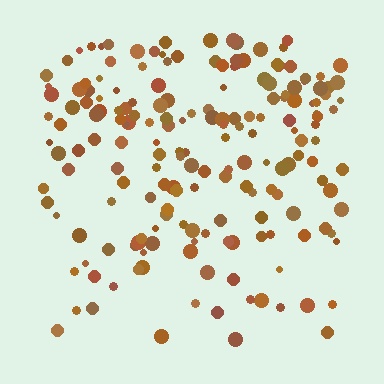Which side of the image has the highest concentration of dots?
The top.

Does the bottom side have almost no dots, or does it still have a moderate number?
Still a moderate number, just noticeably fewer than the top.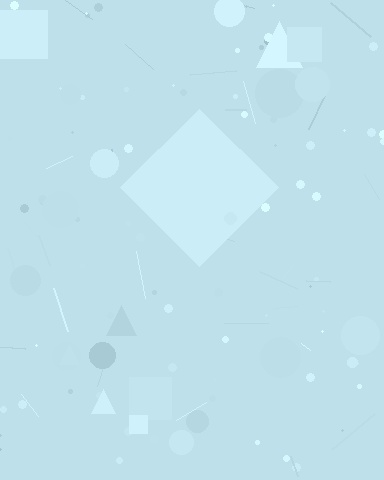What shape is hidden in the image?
A diamond is hidden in the image.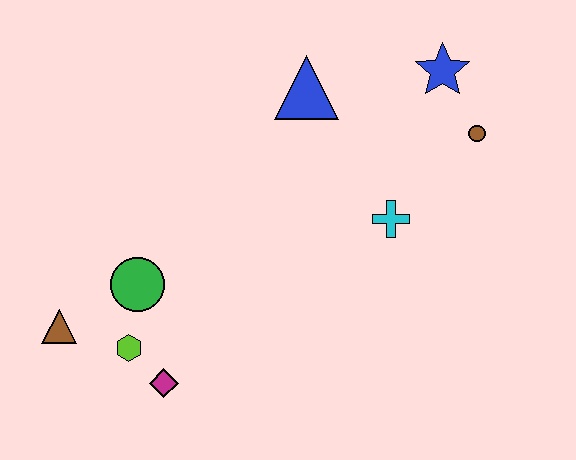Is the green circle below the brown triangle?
No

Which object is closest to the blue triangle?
The blue star is closest to the blue triangle.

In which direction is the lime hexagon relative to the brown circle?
The lime hexagon is to the left of the brown circle.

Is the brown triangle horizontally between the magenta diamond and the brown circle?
No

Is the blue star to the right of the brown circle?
No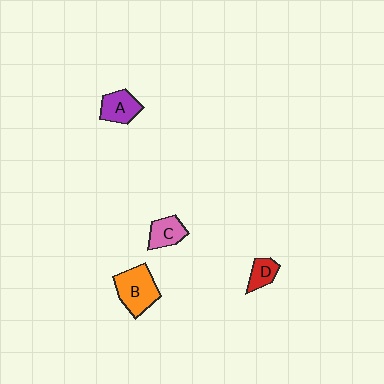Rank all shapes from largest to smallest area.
From largest to smallest: B (orange), A (purple), C (pink), D (red).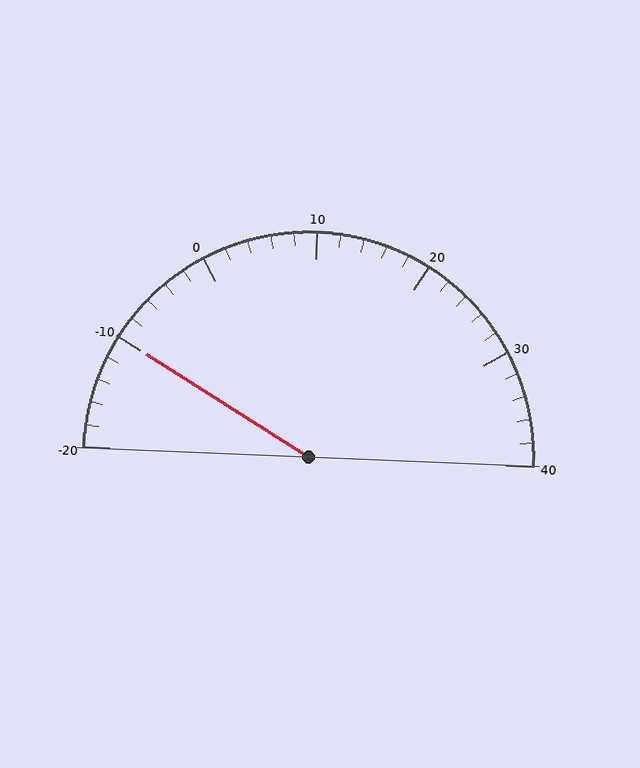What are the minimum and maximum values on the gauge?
The gauge ranges from -20 to 40.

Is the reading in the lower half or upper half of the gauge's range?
The reading is in the lower half of the range (-20 to 40).